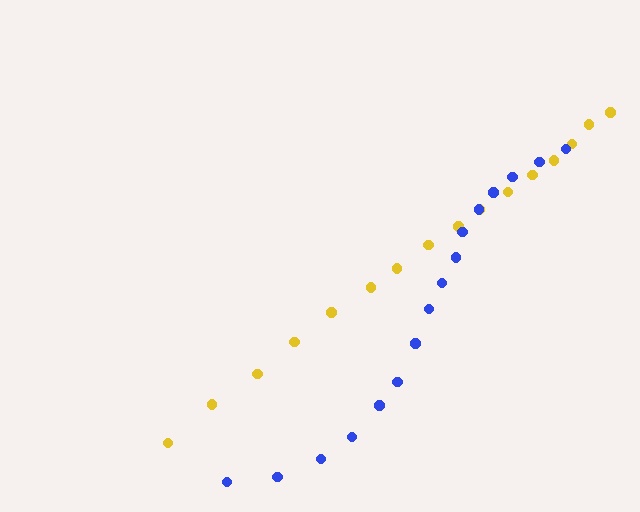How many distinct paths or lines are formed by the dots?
There are 2 distinct paths.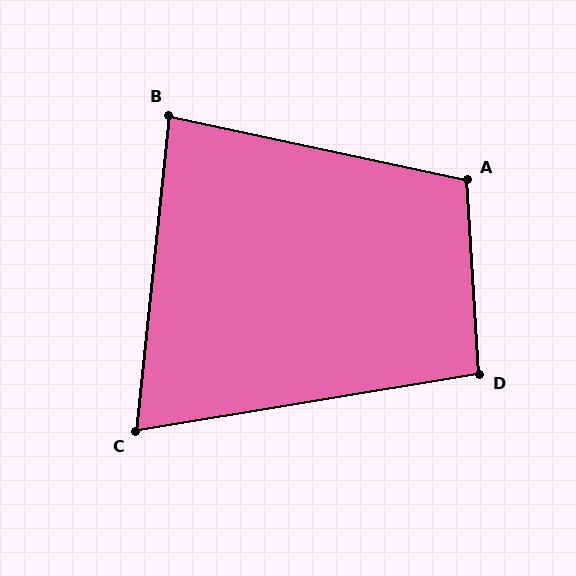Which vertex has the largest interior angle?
A, at approximately 105 degrees.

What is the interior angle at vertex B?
Approximately 84 degrees (acute).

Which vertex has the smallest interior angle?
C, at approximately 75 degrees.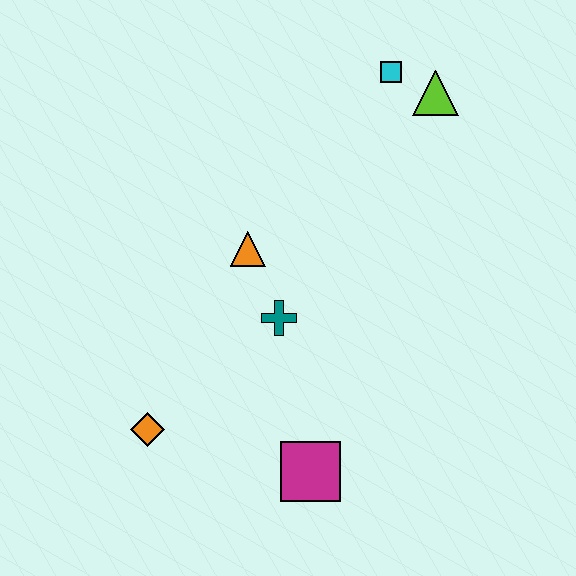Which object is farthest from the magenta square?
The cyan square is farthest from the magenta square.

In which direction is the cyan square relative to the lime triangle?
The cyan square is to the left of the lime triangle.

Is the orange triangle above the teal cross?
Yes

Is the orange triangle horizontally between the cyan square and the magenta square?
No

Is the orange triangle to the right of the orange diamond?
Yes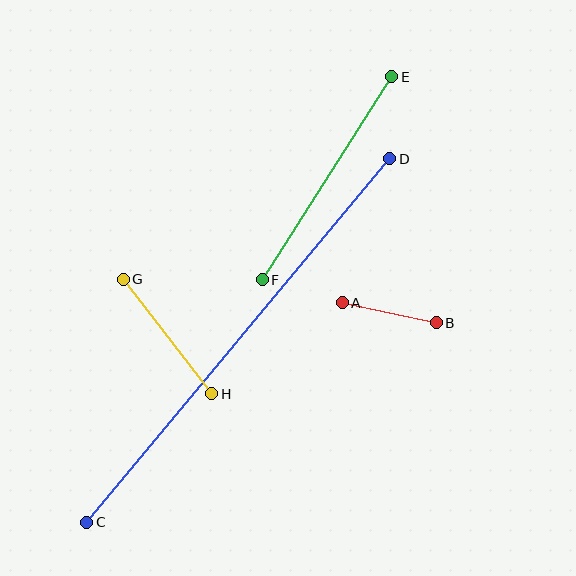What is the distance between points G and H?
The distance is approximately 144 pixels.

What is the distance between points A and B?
The distance is approximately 96 pixels.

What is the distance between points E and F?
The distance is approximately 241 pixels.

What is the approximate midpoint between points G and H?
The midpoint is at approximately (167, 337) pixels.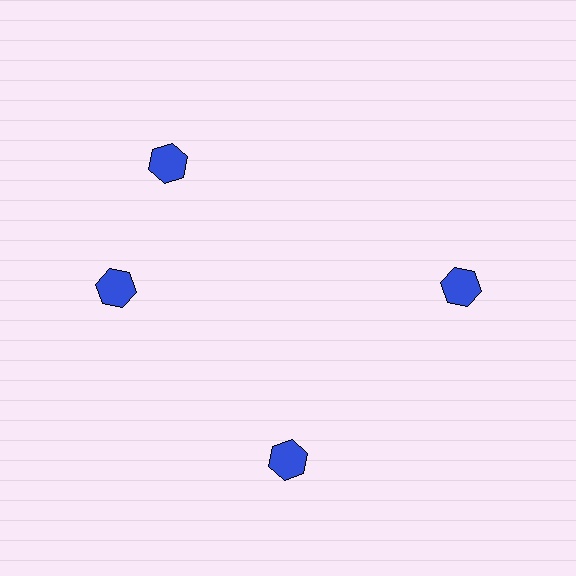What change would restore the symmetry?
The symmetry would be restored by rotating it back into even spacing with its neighbors so that all 4 hexagons sit at equal angles and equal distance from the center.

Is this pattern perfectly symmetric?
No. The 4 blue hexagons are arranged in a ring, but one element near the 12 o'clock position is rotated out of alignment along the ring, breaking the 4-fold rotational symmetry.